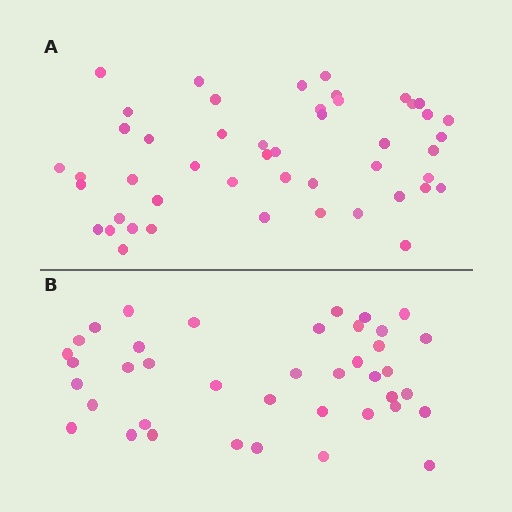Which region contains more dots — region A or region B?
Region A (the top region) has more dots.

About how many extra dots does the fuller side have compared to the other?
Region A has roughly 8 or so more dots than region B.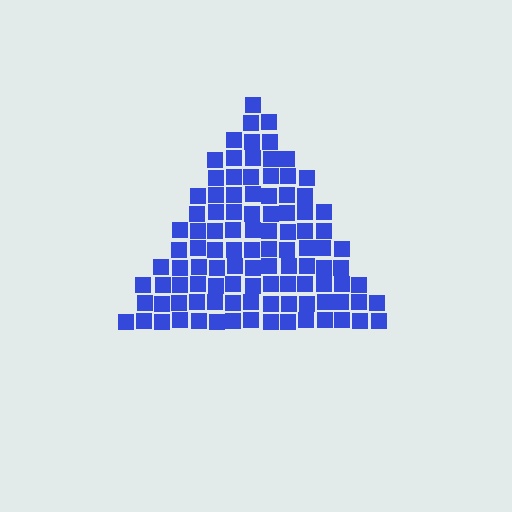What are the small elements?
The small elements are squares.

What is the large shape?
The large shape is a triangle.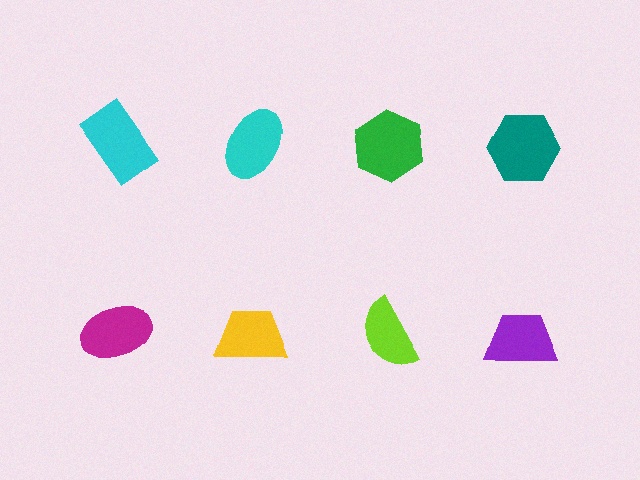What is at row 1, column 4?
A teal hexagon.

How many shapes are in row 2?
4 shapes.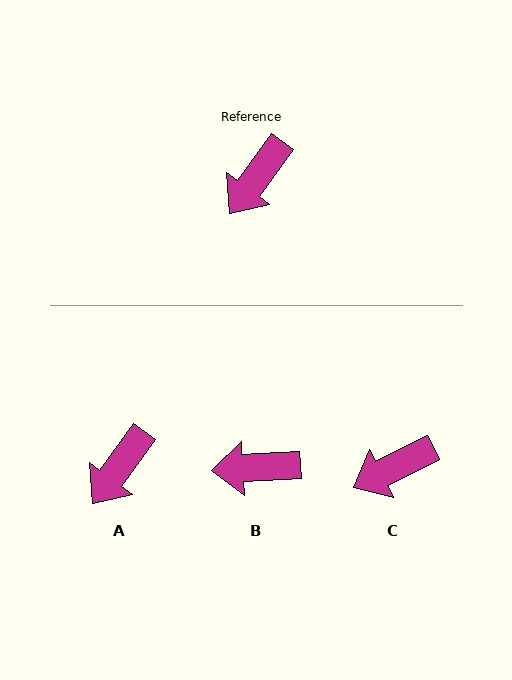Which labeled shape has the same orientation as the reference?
A.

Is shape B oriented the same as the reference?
No, it is off by about 51 degrees.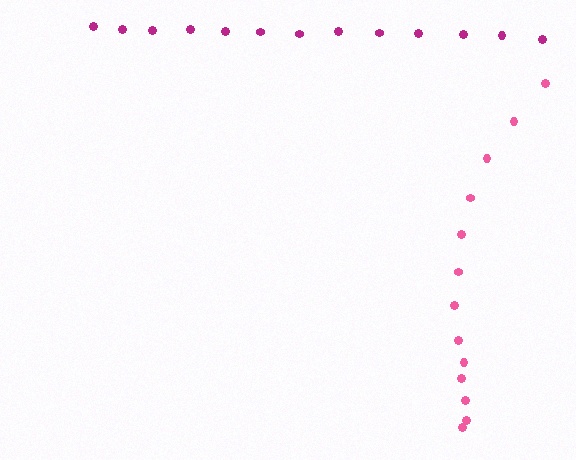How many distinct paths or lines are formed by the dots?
There are 2 distinct paths.